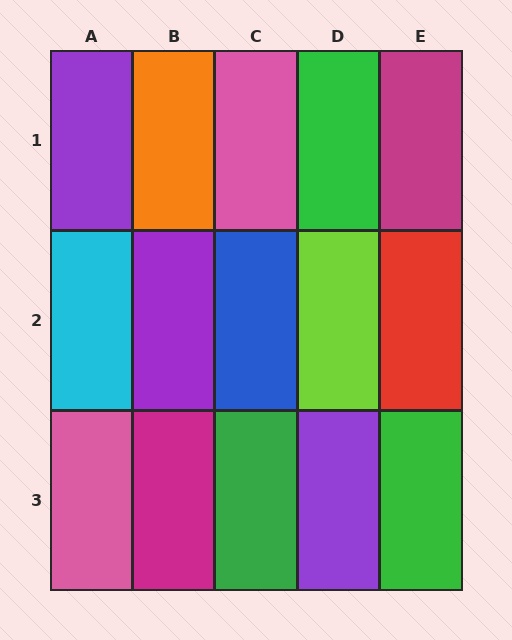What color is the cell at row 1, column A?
Purple.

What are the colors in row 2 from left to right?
Cyan, purple, blue, lime, red.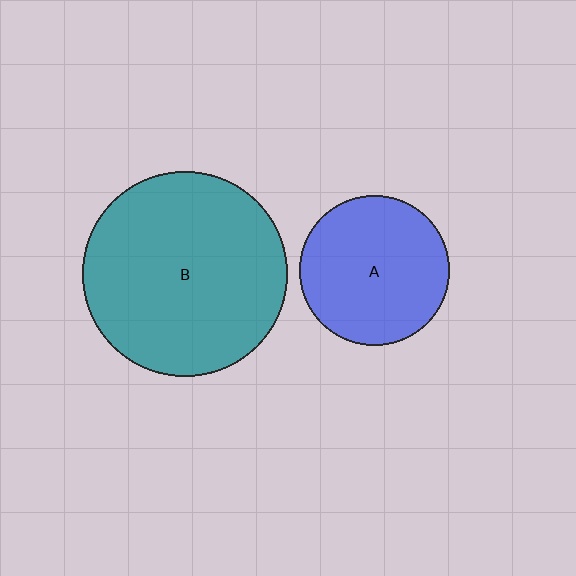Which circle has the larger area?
Circle B (teal).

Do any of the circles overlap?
No, none of the circles overlap.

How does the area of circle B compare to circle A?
Approximately 1.9 times.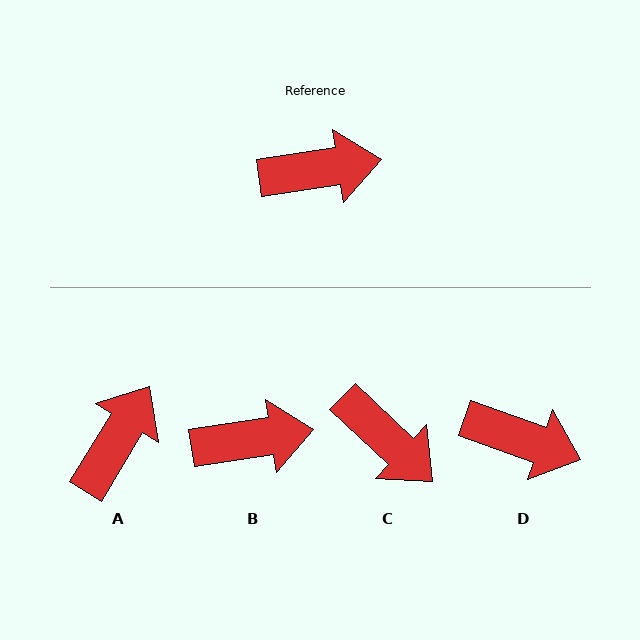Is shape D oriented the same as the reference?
No, it is off by about 28 degrees.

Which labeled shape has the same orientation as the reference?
B.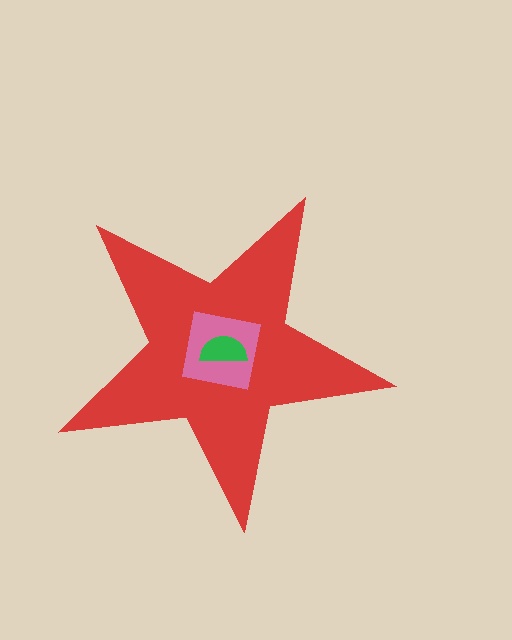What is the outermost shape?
The red star.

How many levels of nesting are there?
3.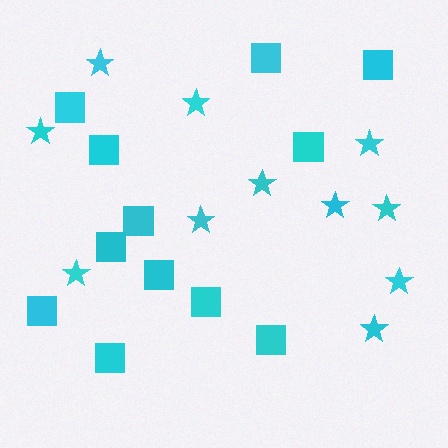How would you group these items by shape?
There are 2 groups: one group of stars (11) and one group of squares (12).